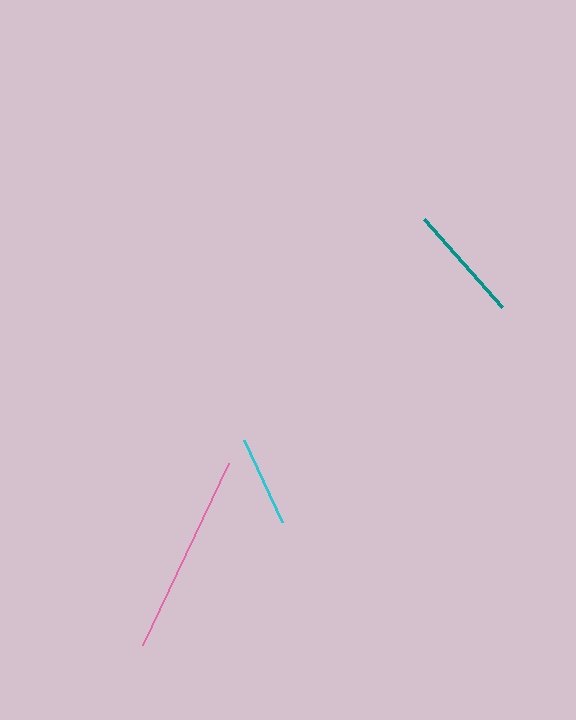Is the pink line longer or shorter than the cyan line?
The pink line is longer than the cyan line.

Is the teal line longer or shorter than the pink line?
The pink line is longer than the teal line.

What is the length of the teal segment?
The teal segment is approximately 117 pixels long.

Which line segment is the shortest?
The cyan line is the shortest at approximately 91 pixels.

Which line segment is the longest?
The pink line is the longest at approximately 202 pixels.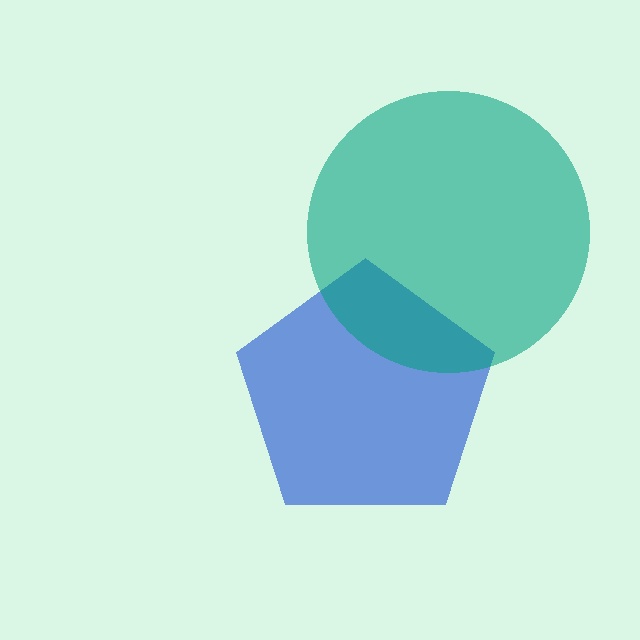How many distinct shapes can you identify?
There are 2 distinct shapes: a blue pentagon, a teal circle.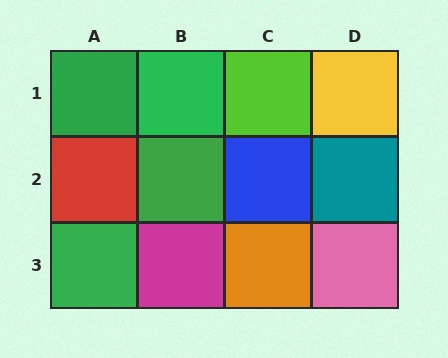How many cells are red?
1 cell is red.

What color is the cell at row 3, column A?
Green.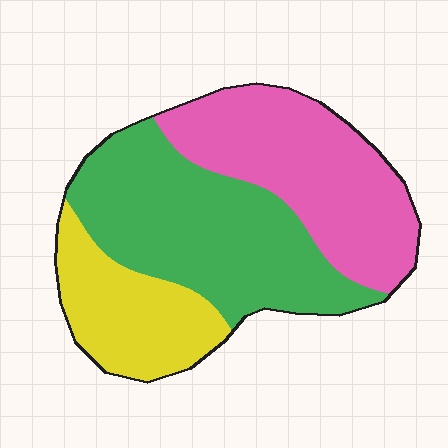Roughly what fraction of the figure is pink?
Pink takes up between a third and a half of the figure.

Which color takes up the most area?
Green, at roughly 40%.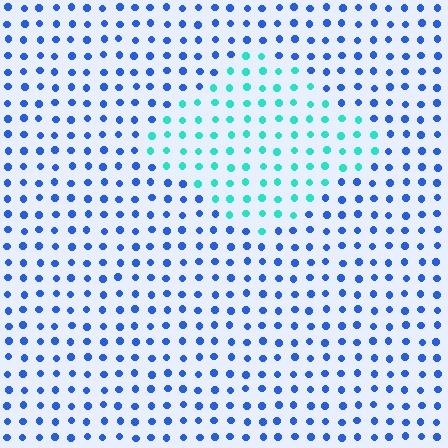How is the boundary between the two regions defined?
The boundary is defined purely by a slight shift in hue (about 51 degrees). Spacing, size, and orientation are identical on both sides.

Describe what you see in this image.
The image is filled with small blue elements in a uniform arrangement. A diamond-shaped region is visible where the elements are tinted to a slightly different hue, forming a subtle color boundary.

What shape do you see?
I see a diamond.